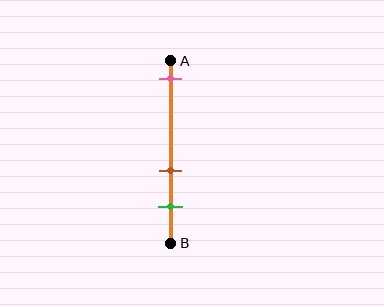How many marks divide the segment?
There are 3 marks dividing the segment.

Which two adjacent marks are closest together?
The brown and green marks are the closest adjacent pair.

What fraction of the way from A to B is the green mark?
The green mark is approximately 80% (0.8) of the way from A to B.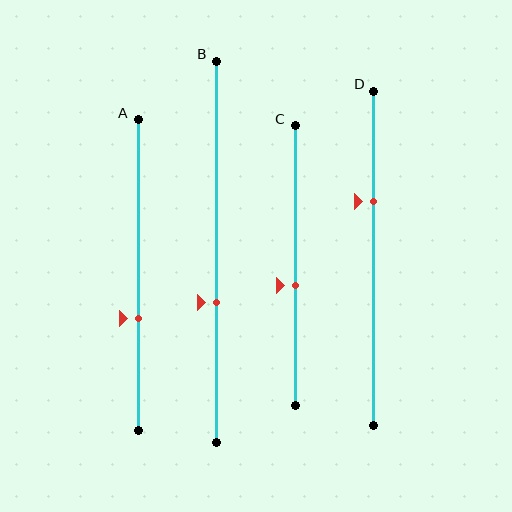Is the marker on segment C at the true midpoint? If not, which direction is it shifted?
No, the marker on segment C is shifted downward by about 7% of the segment length.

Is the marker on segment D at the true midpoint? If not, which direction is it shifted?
No, the marker on segment D is shifted upward by about 17% of the segment length.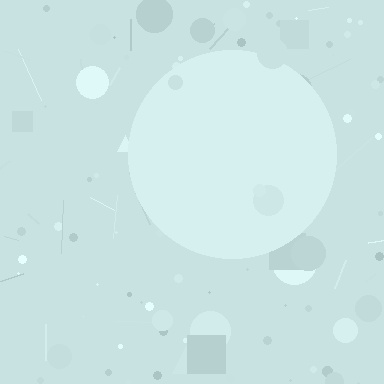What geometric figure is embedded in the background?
A circle is embedded in the background.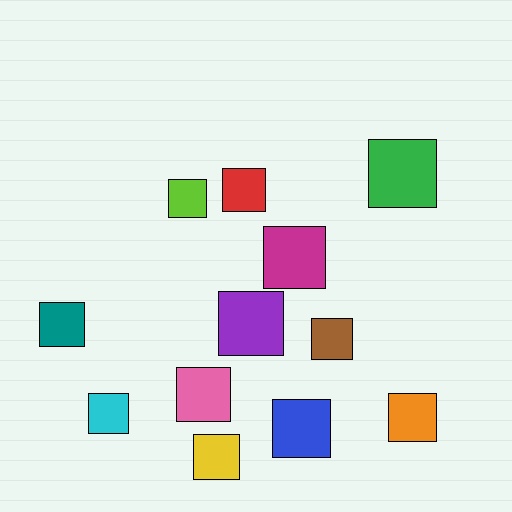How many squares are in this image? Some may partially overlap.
There are 12 squares.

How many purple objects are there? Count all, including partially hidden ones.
There is 1 purple object.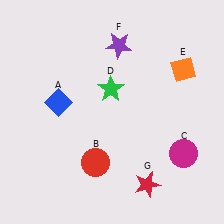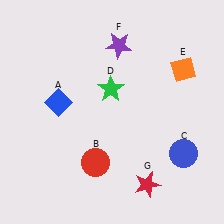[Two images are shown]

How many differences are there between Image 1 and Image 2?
There is 1 difference between the two images.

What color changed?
The circle (C) changed from magenta in Image 1 to blue in Image 2.